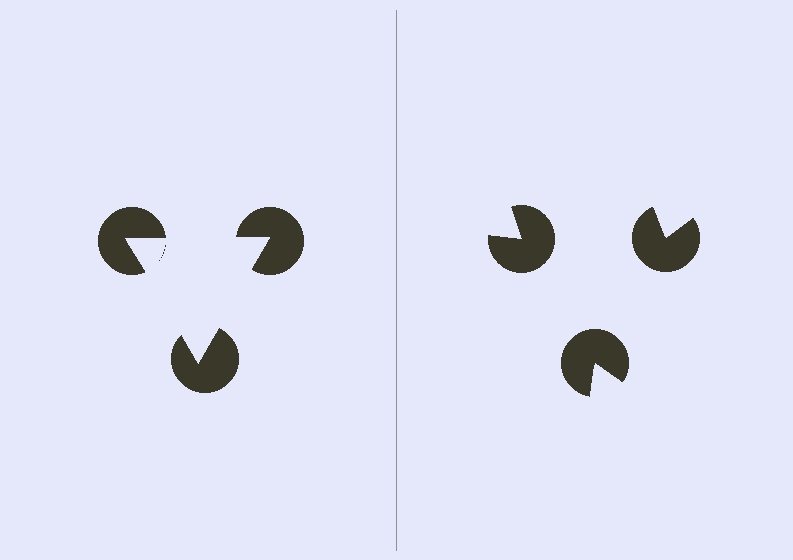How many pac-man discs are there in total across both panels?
6 — 3 on each side.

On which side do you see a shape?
An illusory triangle appears on the left side. On the right side the wedge cuts are rotated, so no coherent shape forms.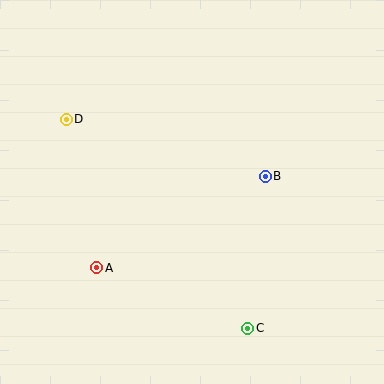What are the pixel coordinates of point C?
Point C is at (248, 328).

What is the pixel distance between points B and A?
The distance between B and A is 191 pixels.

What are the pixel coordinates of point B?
Point B is at (265, 176).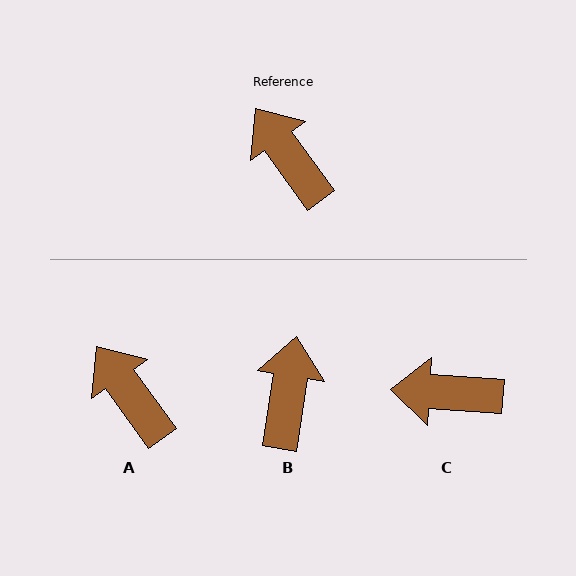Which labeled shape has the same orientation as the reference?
A.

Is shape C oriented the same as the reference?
No, it is off by about 51 degrees.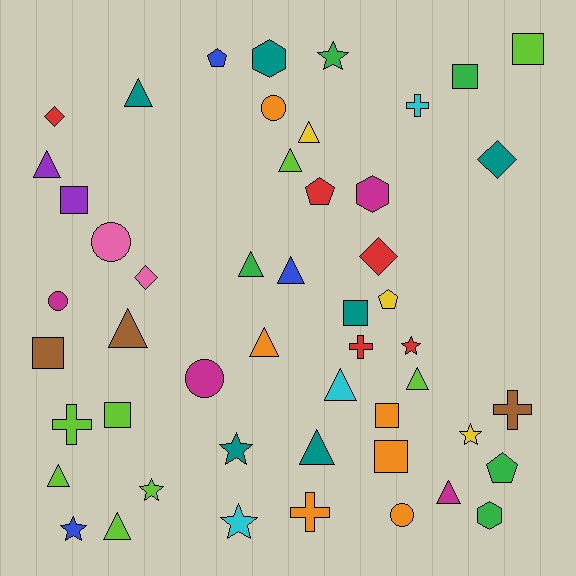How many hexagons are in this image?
There are 3 hexagons.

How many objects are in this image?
There are 50 objects.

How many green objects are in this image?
There are 5 green objects.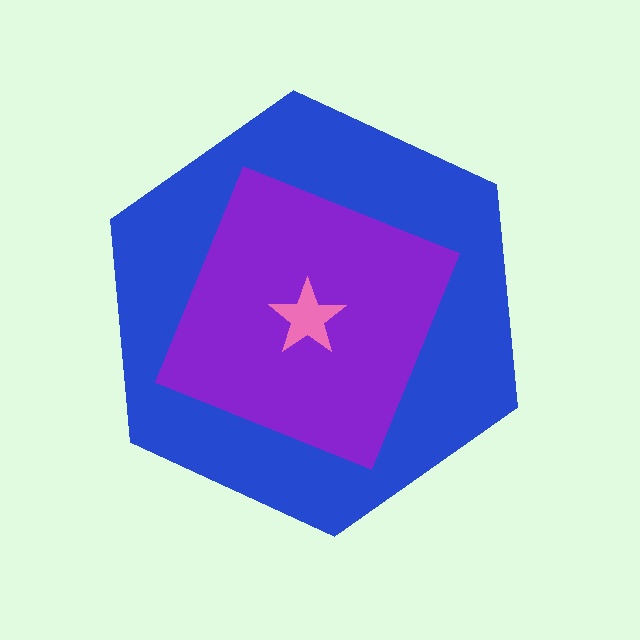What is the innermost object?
The pink star.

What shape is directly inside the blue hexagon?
The purple diamond.